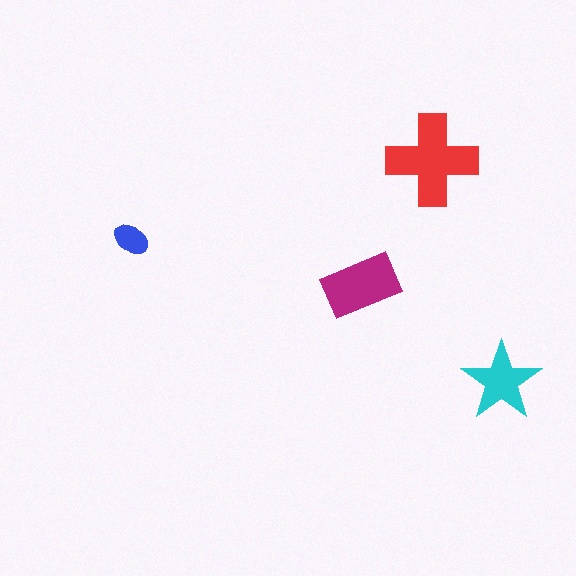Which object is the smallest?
The blue ellipse.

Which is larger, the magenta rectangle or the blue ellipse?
The magenta rectangle.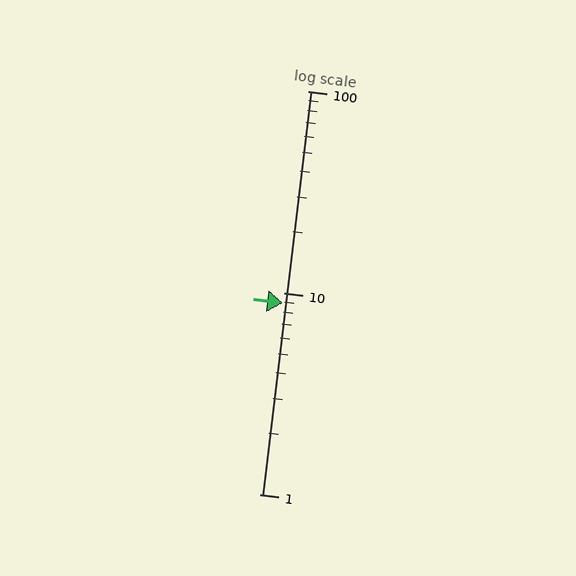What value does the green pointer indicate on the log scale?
The pointer indicates approximately 8.9.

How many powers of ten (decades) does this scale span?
The scale spans 2 decades, from 1 to 100.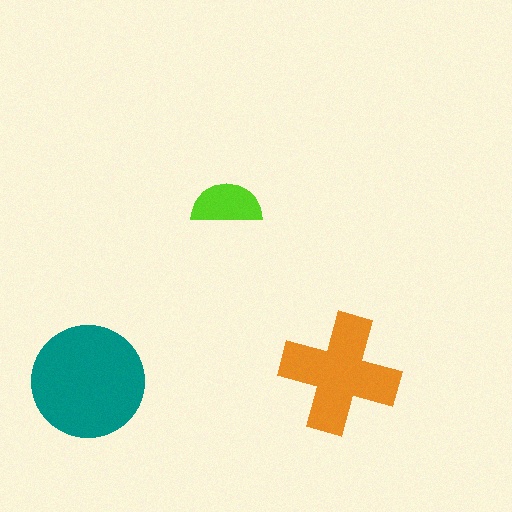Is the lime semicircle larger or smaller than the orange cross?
Smaller.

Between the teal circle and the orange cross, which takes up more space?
The teal circle.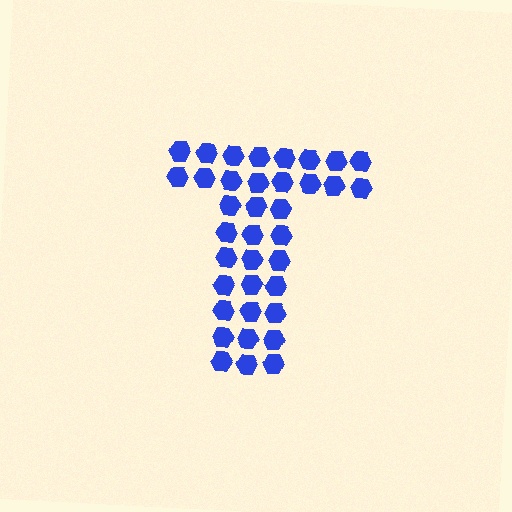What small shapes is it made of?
It is made of small hexagons.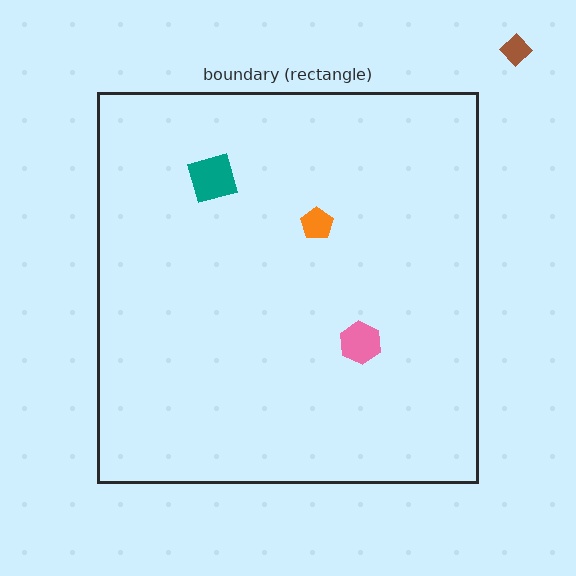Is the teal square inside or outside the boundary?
Inside.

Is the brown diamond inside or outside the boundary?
Outside.